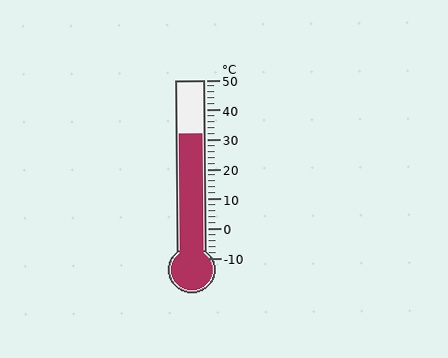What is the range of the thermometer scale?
The thermometer scale ranges from -10°C to 50°C.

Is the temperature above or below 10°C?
The temperature is above 10°C.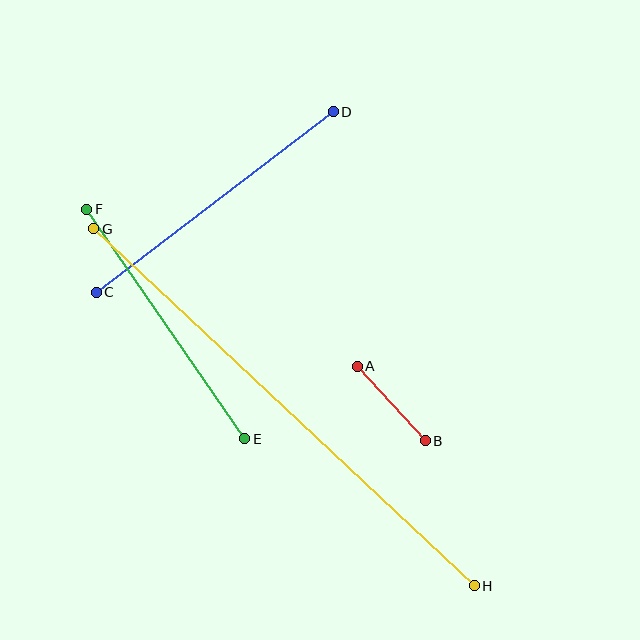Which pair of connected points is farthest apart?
Points G and H are farthest apart.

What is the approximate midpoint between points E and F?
The midpoint is at approximately (166, 324) pixels.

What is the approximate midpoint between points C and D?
The midpoint is at approximately (215, 202) pixels.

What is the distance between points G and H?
The distance is approximately 522 pixels.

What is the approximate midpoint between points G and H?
The midpoint is at approximately (284, 407) pixels.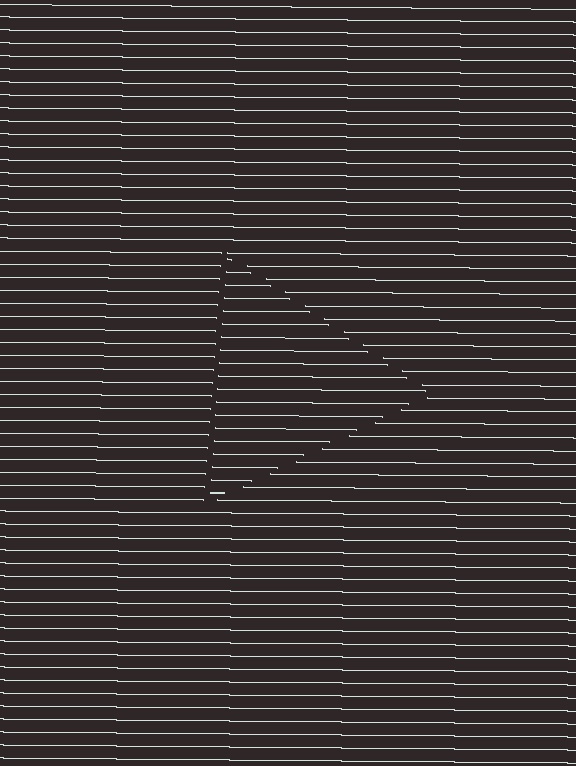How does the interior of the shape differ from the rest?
The interior of the shape contains the same grating, shifted by half a period — the contour is defined by the phase discontinuity where line-ends from the inner and outer gratings abut.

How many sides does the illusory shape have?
3 sides — the line-ends trace a triangle.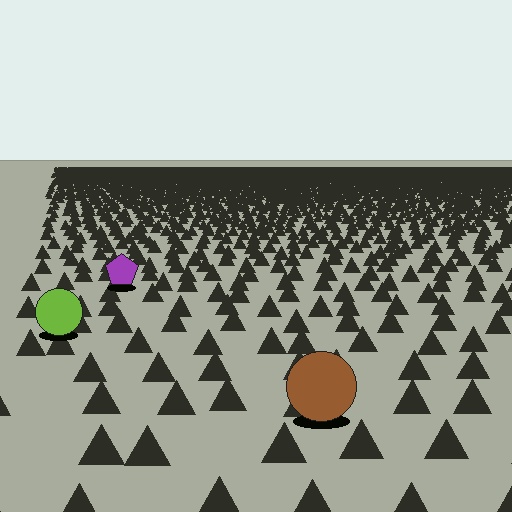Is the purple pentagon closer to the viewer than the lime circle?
No. The lime circle is closer — you can tell from the texture gradient: the ground texture is coarser near it.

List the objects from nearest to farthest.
From nearest to farthest: the brown circle, the lime circle, the purple pentagon.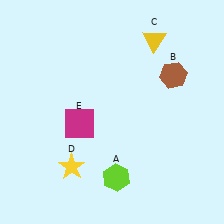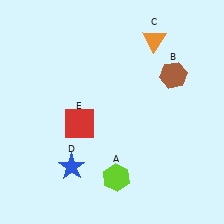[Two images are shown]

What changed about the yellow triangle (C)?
In Image 1, C is yellow. In Image 2, it changed to orange.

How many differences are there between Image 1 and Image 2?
There are 3 differences between the two images.